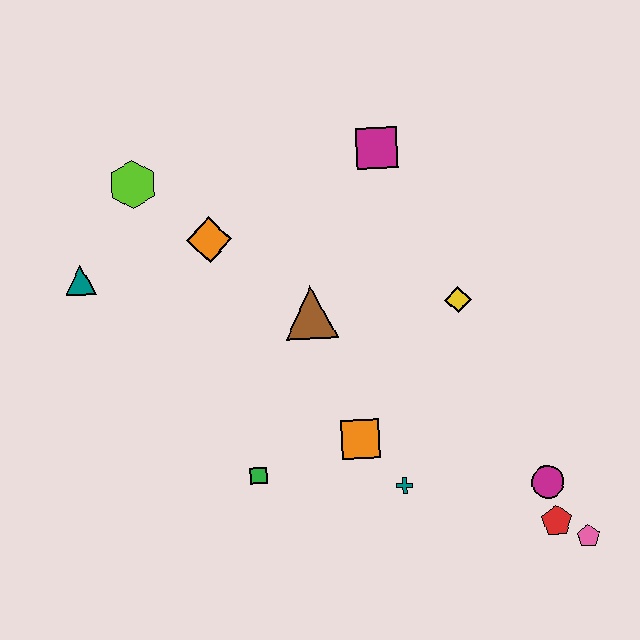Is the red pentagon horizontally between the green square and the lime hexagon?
No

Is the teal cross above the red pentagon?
Yes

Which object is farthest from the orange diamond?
The pink pentagon is farthest from the orange diamond.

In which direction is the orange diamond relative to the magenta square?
The orange diamond is to the left of the magenta square.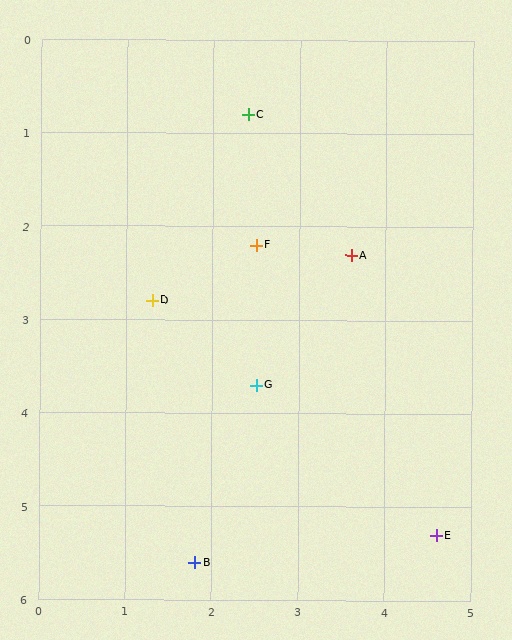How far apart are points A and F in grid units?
Points A and F are about 1.1 grid units apart.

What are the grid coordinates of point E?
Point E is at approximately (4.6, 5.3).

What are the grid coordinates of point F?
Point F is at approximately (2.5, 2.2).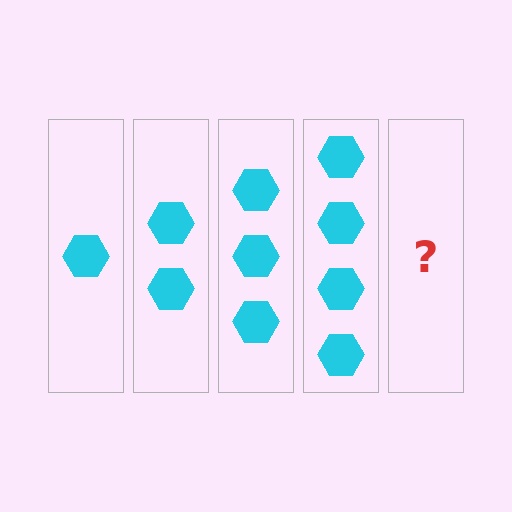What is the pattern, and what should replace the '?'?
The pattern is that each step adds one more hexagon. The '?' should be 5 hexagons.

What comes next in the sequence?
The next element should be 5 hexagons.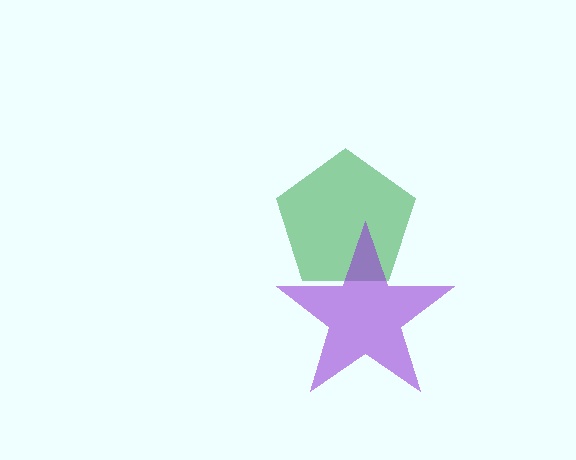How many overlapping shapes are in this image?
There are 2 overlapping shapes in the image.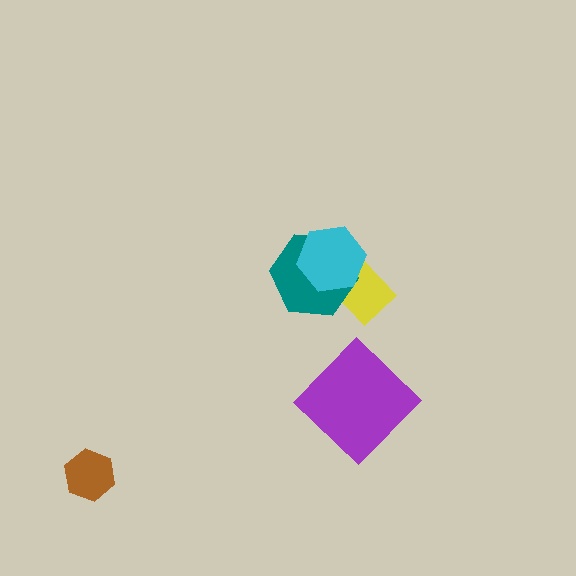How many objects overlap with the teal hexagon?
2 objects overlap with the teal hexagon.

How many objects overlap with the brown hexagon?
0 objects overlap with the brown hexagon.